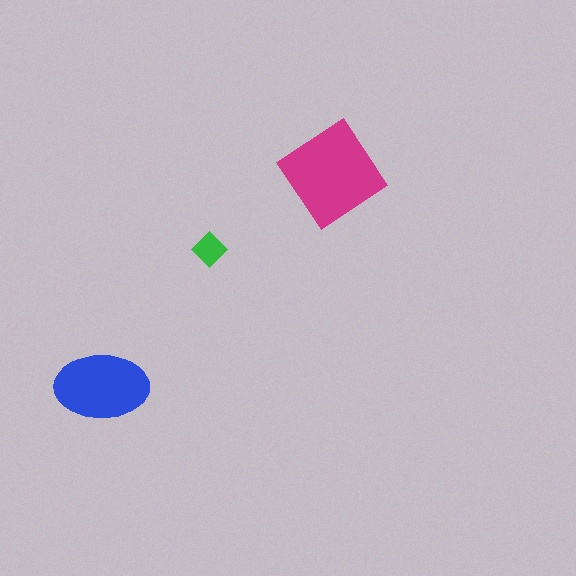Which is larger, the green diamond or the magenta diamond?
The magenta diamond.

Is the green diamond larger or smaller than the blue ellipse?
Smaller.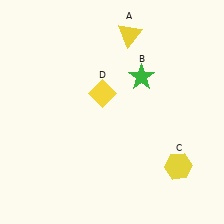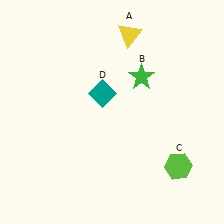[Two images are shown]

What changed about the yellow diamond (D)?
In Image 1, D is yellow. In Image 2, it changed to teal.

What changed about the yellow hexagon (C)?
In Image 1, C is yellow. In Image 2, it changed to lime.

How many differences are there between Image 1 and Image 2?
There are 2 differences between the two images.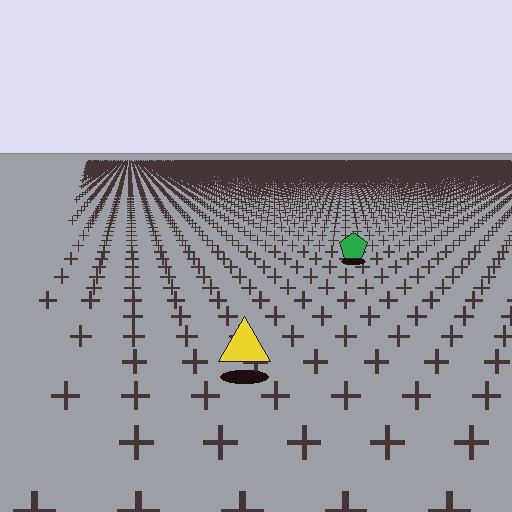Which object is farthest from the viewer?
The green pentagon is farthest from the viewer. It appears smaller and the ground texture around it is denser.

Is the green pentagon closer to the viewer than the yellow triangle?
No. The yellow triangle is closer — you can tell from the texture gradient: the ground texture is coarser near it.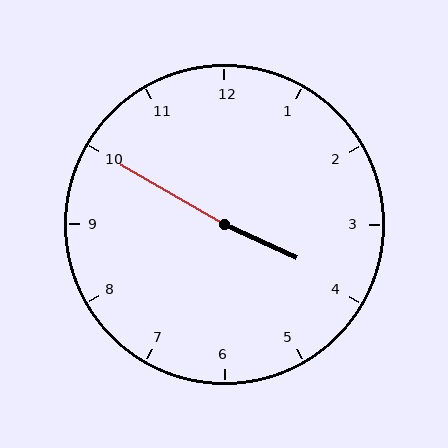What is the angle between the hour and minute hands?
Approximately 175 degrees.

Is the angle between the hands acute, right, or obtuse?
It is obtuse.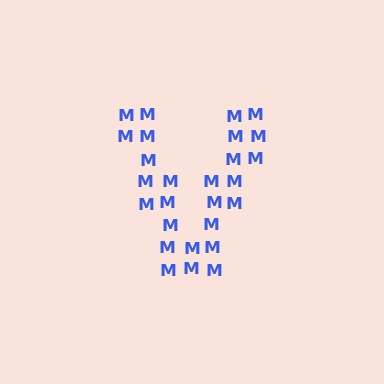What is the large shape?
The large shape is the letter V.